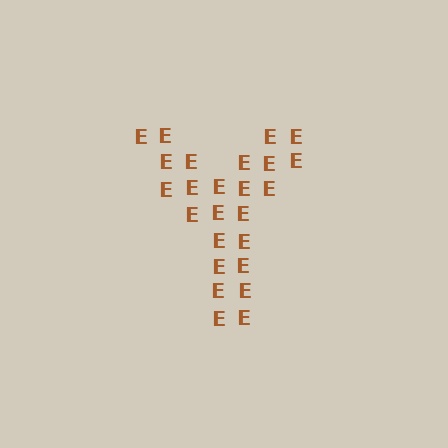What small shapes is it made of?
It is made of small letter E's.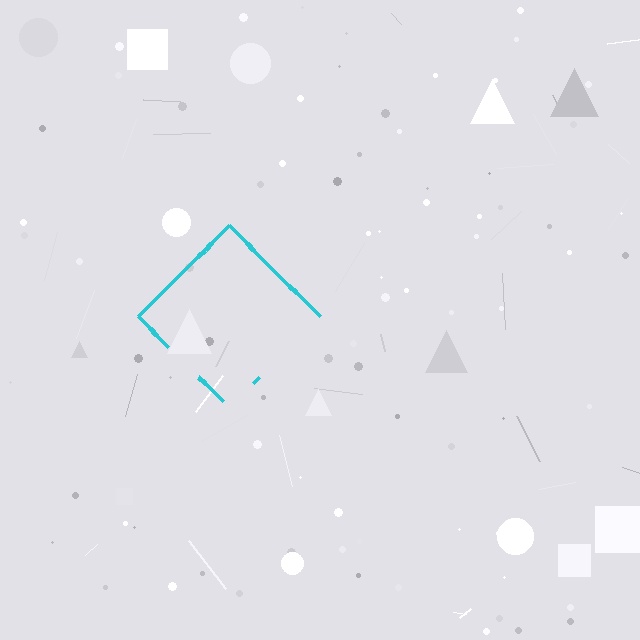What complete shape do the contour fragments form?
The contour fragments form a diamond.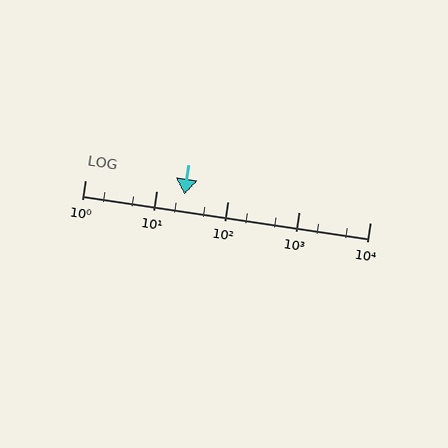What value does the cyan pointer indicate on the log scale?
The pointer indicates approximately 25.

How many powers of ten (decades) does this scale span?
The scale spans 4 decades, from 1 to 10000.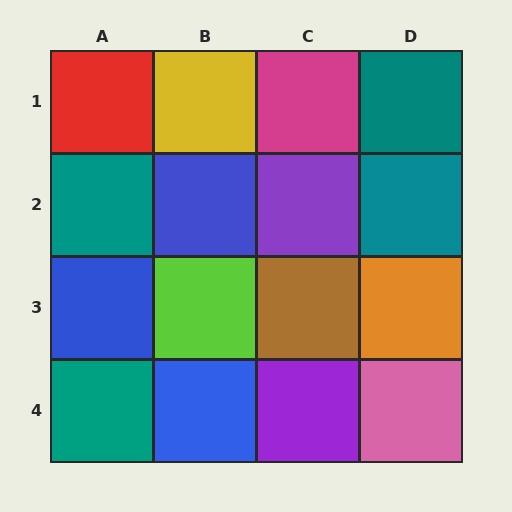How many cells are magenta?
1 cell is magenta.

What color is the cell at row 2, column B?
Blue.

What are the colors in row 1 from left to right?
Red, yellow, magenta, teal.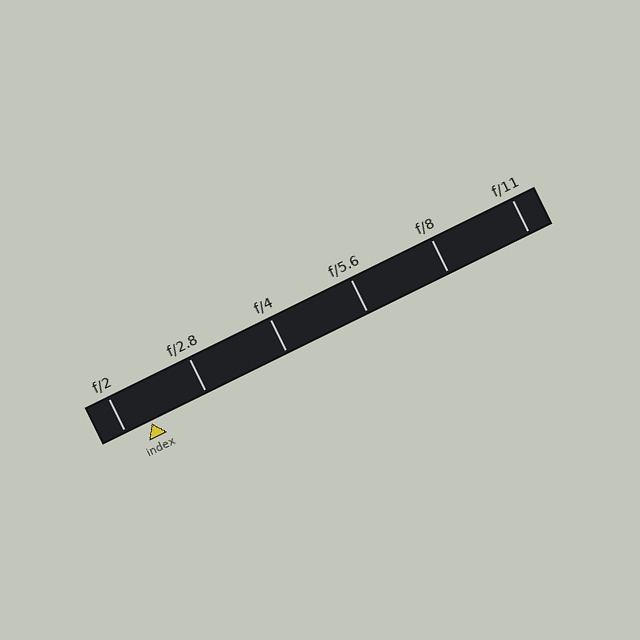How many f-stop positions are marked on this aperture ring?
There are 6 f-stop positions marked.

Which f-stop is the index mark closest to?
The index mark is closest to f/2.